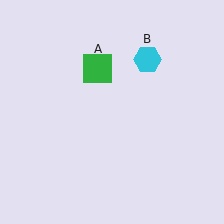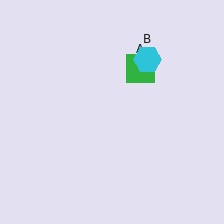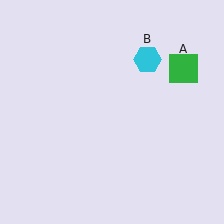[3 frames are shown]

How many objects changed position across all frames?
1 object changed position: green square (object A).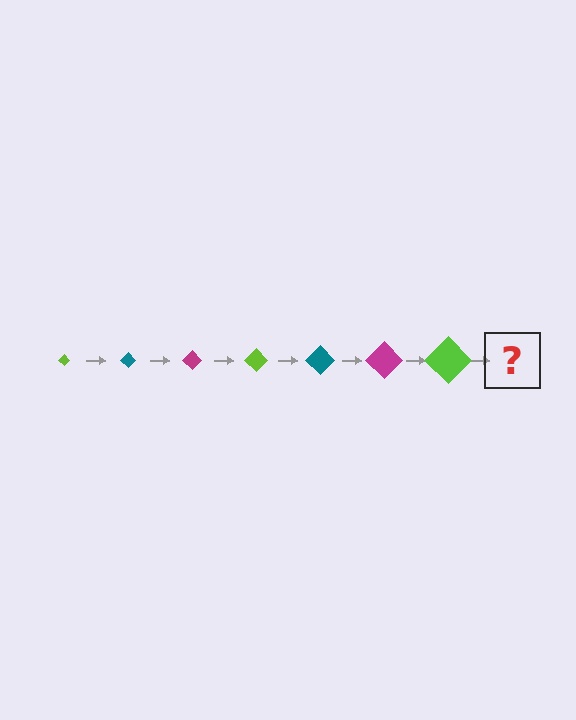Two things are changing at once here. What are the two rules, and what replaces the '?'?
The two rules are that the diamond grows larger each step and the color cycles through lime, teal, and magenta. The '?' should be a teal diamond, larger than the previous one.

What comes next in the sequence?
The next element should be a teal diamond, larger than the previous one.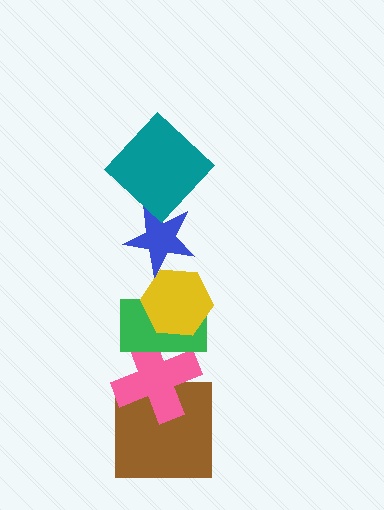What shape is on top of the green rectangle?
The yellow hexagon is on top of the green rectangle.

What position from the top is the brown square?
The brown square is 6th from the top.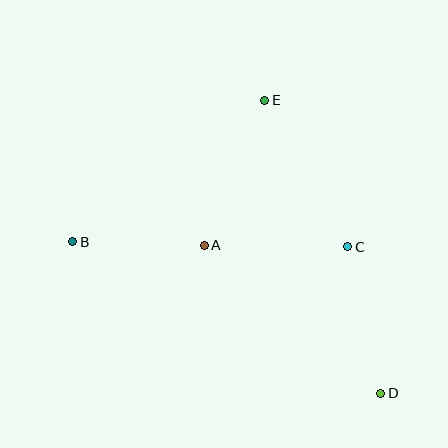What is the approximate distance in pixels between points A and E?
The distance between A and E is approximately 157 pixels.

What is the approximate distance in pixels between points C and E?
The distance between C and E is approximately 168 pixels.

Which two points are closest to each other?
Points A and B are closest to each other.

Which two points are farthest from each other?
Points B and D are farthest from each other.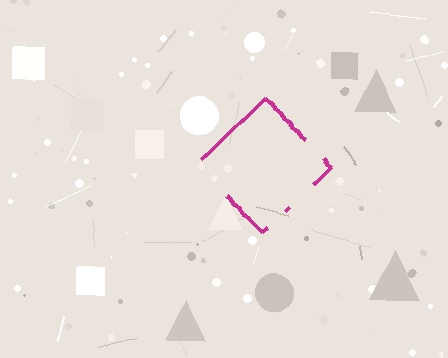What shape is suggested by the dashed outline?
The dashed outline suggests a diamond.